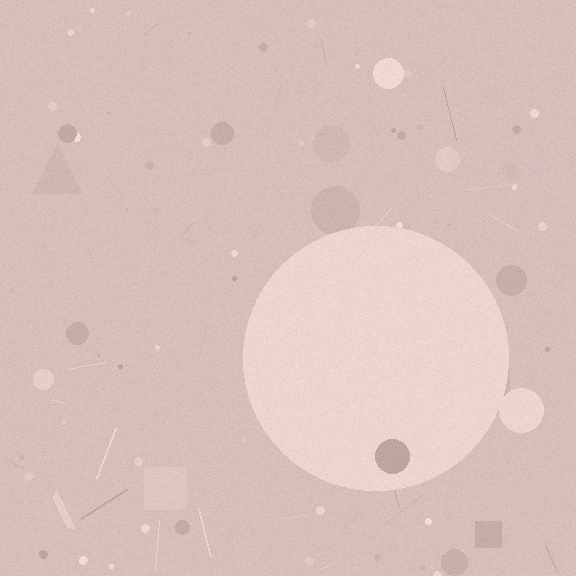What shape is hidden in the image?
A circle is hidden in the image.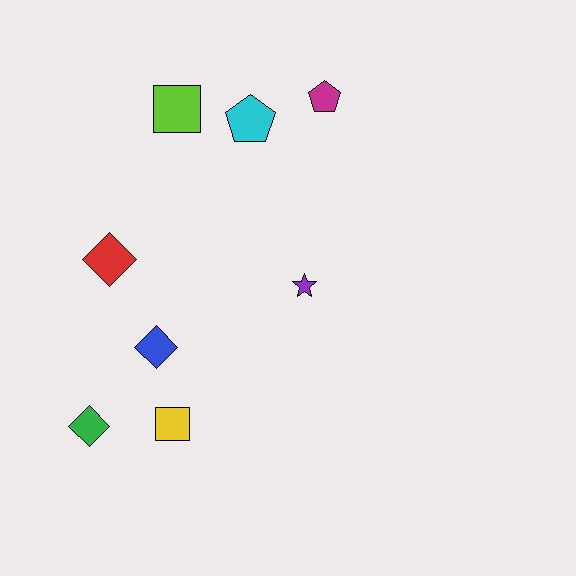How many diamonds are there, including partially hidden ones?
There are 3 diamonds.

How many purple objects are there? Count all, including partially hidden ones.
There is 1 purple object.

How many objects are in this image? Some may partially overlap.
There are 8 objects.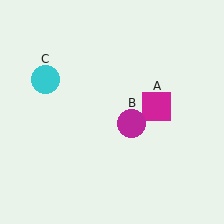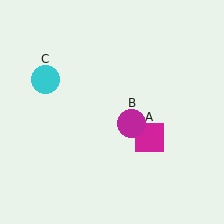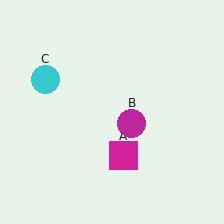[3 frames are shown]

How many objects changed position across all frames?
1 object changed position: magenta square (object A).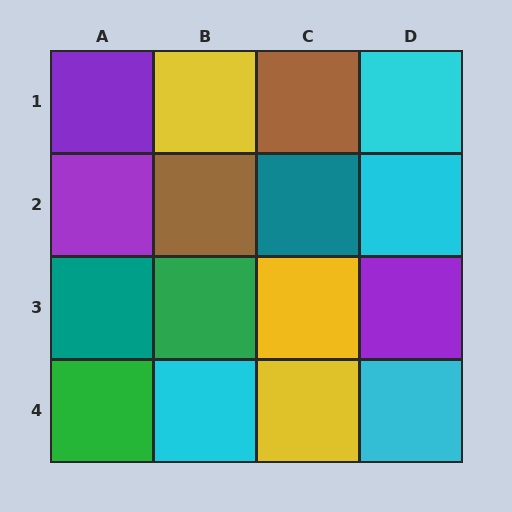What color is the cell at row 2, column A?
Purple.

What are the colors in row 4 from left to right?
Green, cyan, yellow, cyan.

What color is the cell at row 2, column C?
Teal.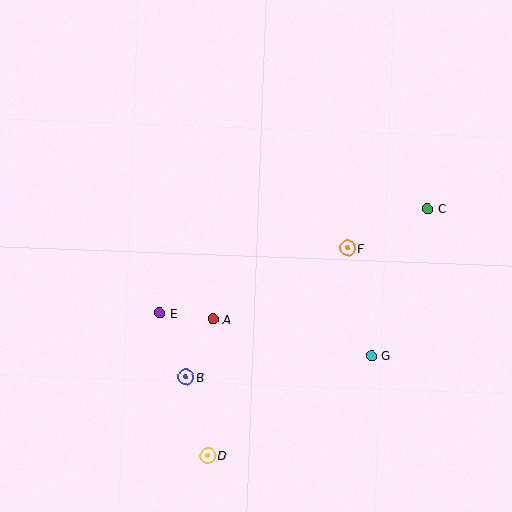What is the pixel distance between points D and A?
The distance between D and A is 137 pixels.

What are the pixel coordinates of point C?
Point C is at (428, 209).